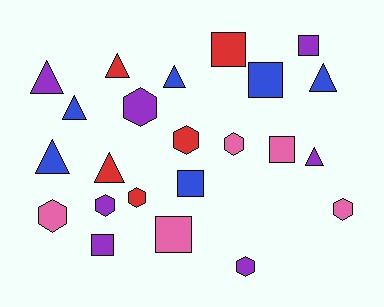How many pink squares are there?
There are 2 pink squares.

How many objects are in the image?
There are 23 objects.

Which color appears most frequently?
Purple, with 7 objects.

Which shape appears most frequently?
Triangle, with 8 objects.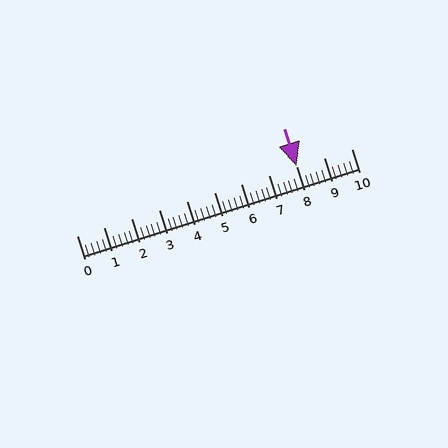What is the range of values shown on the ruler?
The ruler shows values from 0 to 10.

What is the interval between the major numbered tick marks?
The major tick marks are spaced 1 units apart.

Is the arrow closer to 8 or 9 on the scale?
The arrow is closer to 8.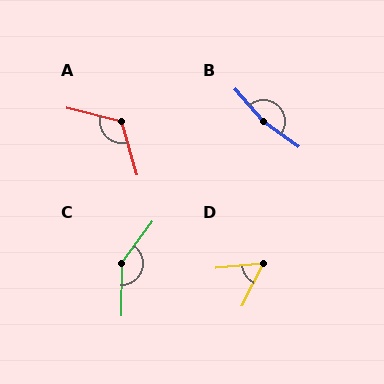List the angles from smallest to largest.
D (57°), A (120°), C (144°), B (167°).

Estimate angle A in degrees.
Approximately 120 degrees.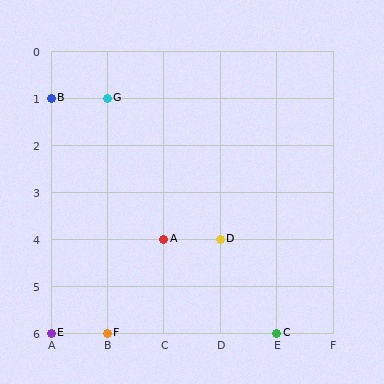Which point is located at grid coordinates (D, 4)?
Point D is at (D, 4).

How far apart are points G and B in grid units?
Points G and B are 1 column apart.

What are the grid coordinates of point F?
Point F is at grid coordinates (B, 6).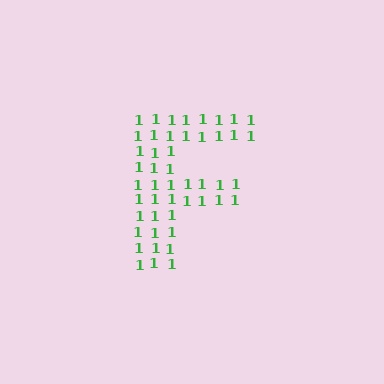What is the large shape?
The large shape is the letter F.